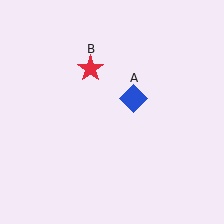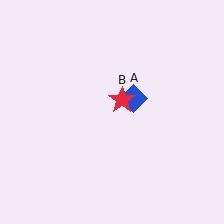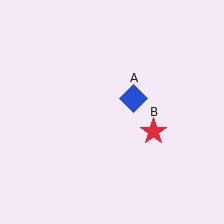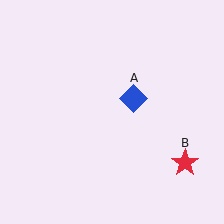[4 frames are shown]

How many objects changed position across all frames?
1 object changed position: red star (object B).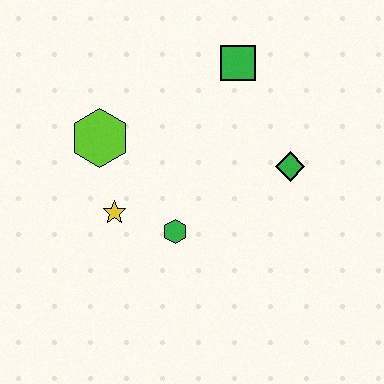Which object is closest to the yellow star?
The green hexagon is closest to the yellow star.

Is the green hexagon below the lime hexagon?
Yes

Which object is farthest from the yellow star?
The green square is farthest from the yellow star.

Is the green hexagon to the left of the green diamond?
Yes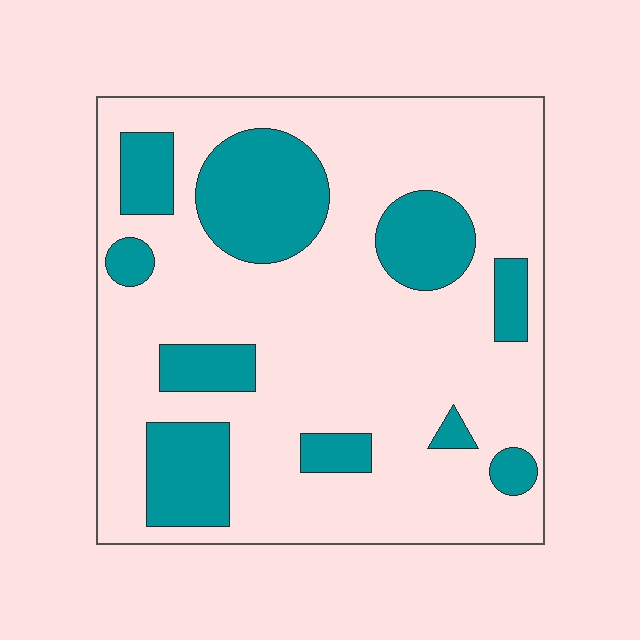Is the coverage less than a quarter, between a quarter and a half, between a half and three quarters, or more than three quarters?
Between a quarter and a half.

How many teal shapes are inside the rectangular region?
10.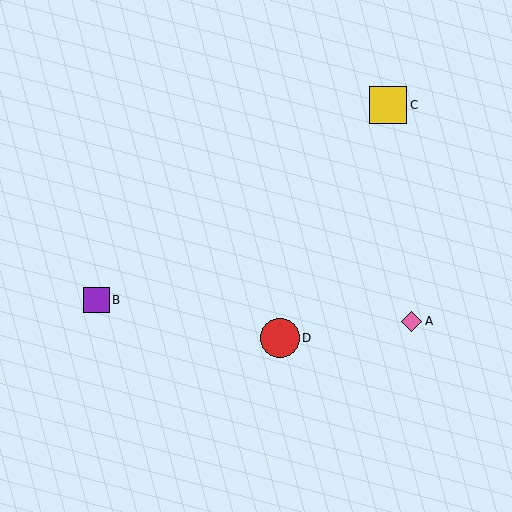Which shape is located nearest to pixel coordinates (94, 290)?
The purple square (labeled B) at (97, 300) is nearest to that location.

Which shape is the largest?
The red circle (labeled D) is the largest.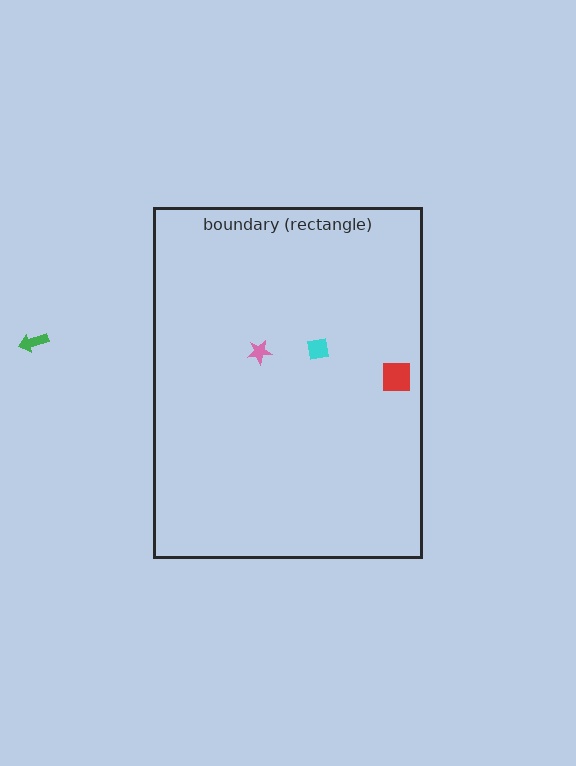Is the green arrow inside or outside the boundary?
Outside.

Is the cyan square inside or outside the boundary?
Inside.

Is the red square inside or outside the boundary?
Inside.